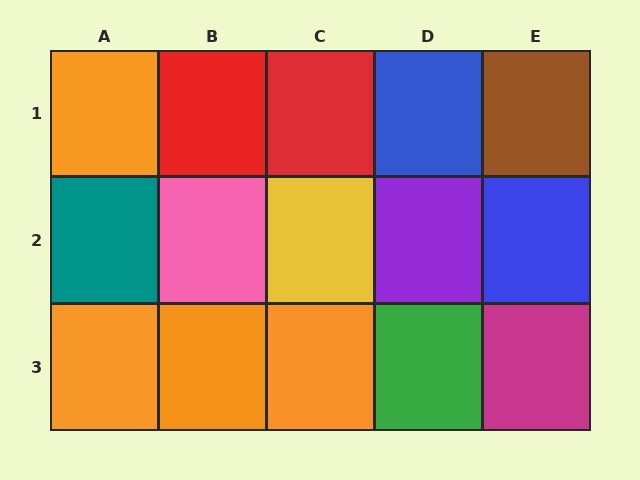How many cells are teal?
1 cell is teal.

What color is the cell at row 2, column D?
Purple.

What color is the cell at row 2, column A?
Teal.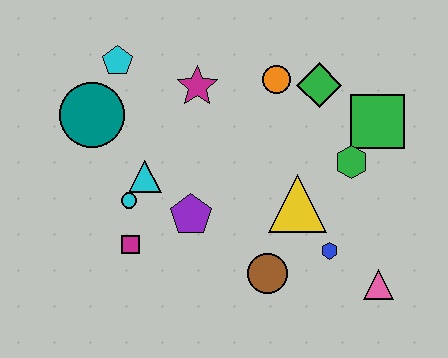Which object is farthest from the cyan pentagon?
The pink triangle is farthest from the cyan pentagon.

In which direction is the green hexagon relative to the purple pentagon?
The green hexagon is to the right of the purple pentagon.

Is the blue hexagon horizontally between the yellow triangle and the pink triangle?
Yes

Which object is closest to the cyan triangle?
The cyan circle is closest to the cyan triangle.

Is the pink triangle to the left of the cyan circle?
No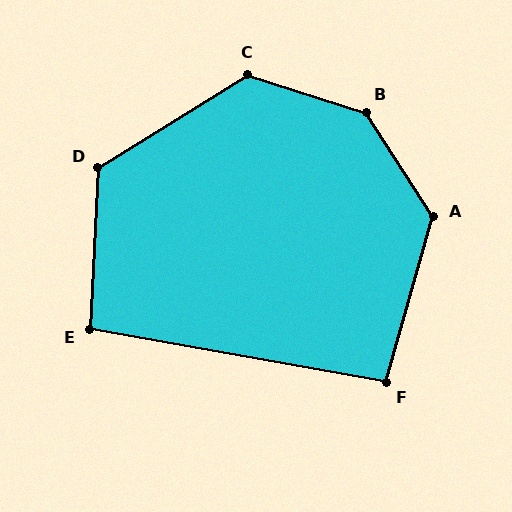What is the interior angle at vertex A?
Approximately 132 degrees (obtuse).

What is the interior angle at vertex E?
Approximately 98 degrees (obtuse).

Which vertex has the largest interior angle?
B, at approximately 140 degrees.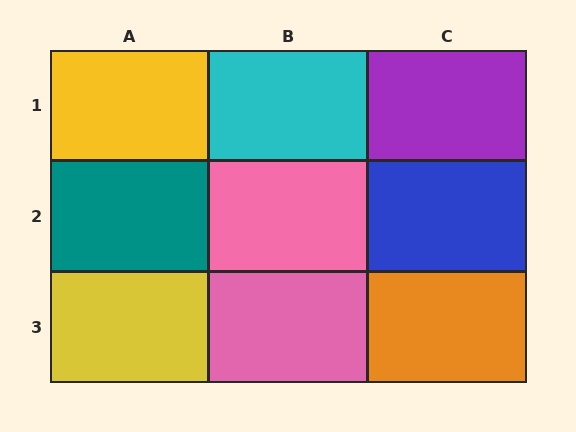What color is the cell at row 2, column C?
Blue.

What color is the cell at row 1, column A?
Yellow.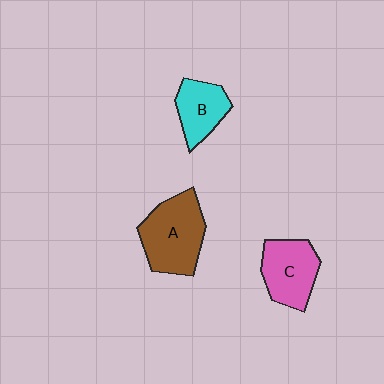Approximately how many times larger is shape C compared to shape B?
Approximately 1.3 times.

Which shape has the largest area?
Shape A (brown).